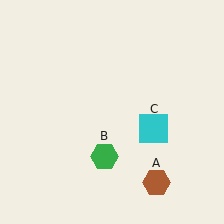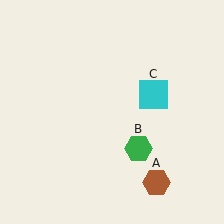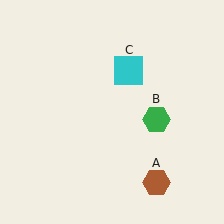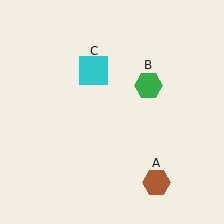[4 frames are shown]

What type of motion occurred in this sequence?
The green hexagon (object B), cyan square (object C) rotated counterclockwise around the center of the scene.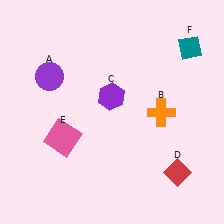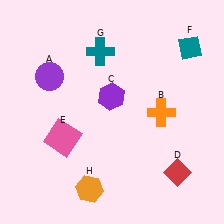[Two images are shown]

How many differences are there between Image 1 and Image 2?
There are 2 differences between the two images.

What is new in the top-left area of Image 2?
A teal cross (G) was added in the top-left area of Image 2.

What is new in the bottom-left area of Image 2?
An orange hexagon (H) was added in the bottom-left area of Image 2.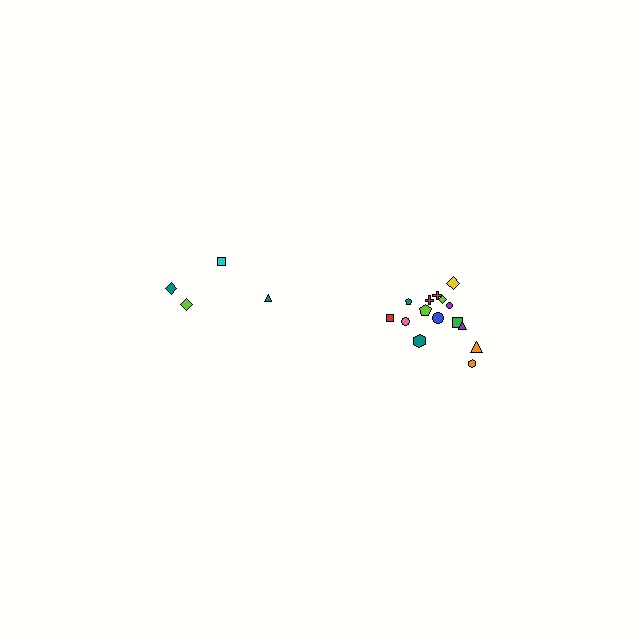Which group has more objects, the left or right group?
The right group.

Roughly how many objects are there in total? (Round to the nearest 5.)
Roughly 20 objects in total.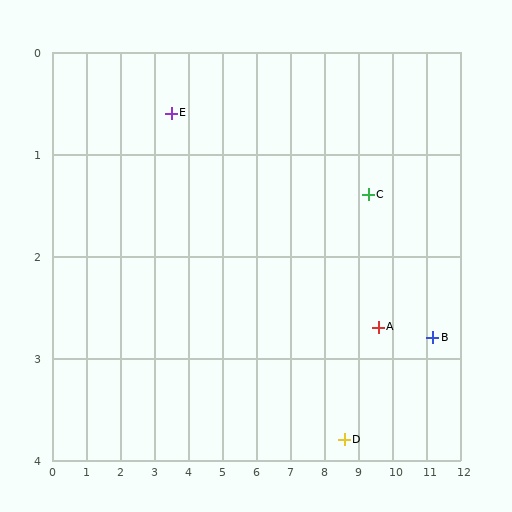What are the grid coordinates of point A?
Point A is at approximately (9.6, 2.7).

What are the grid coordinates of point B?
Point B is at approximately (11.2, 2.8).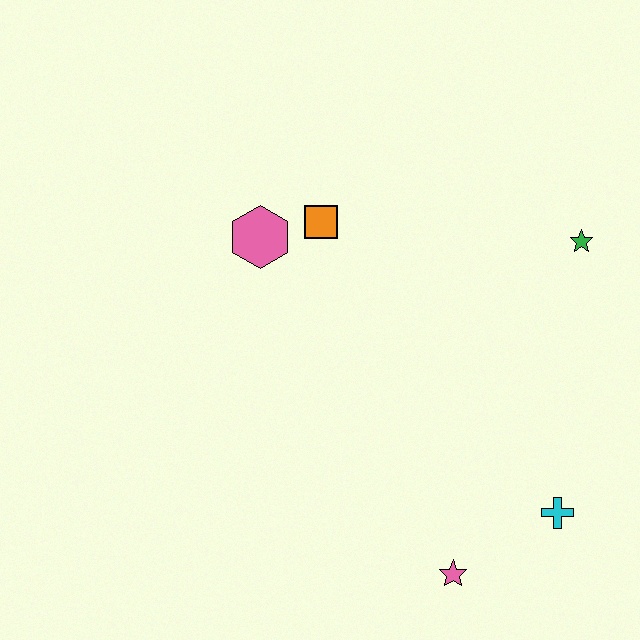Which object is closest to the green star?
The orange square is closest to the green star.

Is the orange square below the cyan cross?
No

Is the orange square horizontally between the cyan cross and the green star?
No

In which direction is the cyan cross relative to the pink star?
The cyan cross is to the right of the pink star.